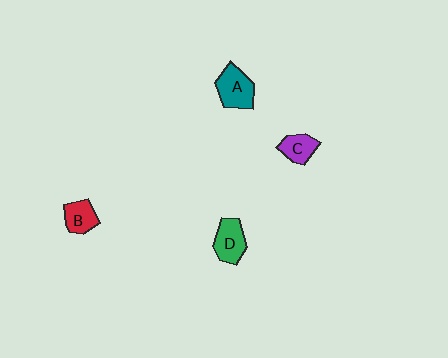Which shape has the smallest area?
Shape C (purple).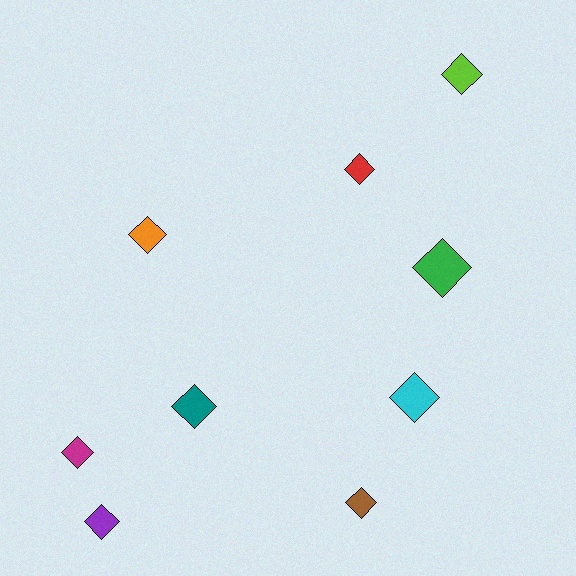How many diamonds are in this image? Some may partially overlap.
There are 9 diamonds.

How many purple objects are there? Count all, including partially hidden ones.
There is 1 purple object.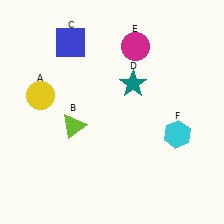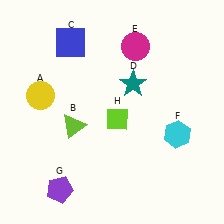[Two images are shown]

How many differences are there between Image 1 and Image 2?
There are 2 differences between the two images.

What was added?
A purple pentagon (G), a lime diamond (H) were added in Image 2.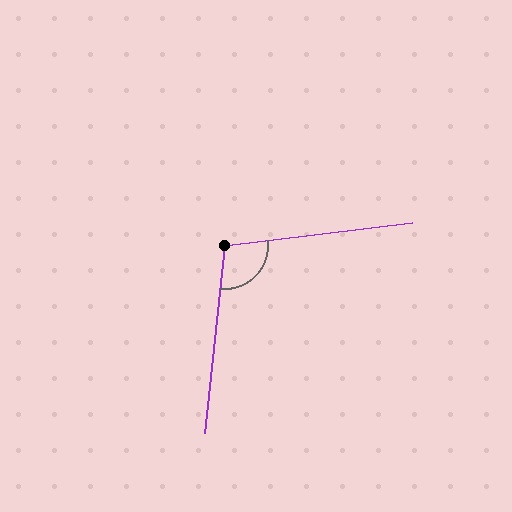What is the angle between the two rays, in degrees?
Approximately 103 degrees.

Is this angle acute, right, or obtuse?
It is obtuse.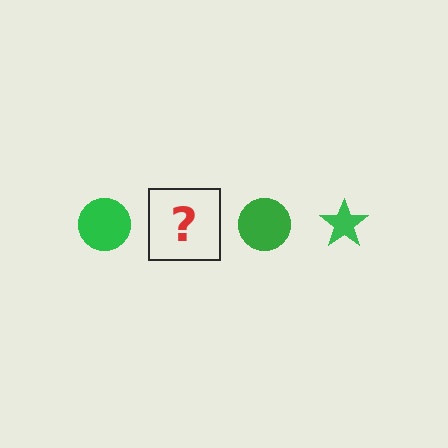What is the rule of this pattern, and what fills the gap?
The rule is that the pattern cycles through circle, star shapes in green. The gap should be filled with a green star.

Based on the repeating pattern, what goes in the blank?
The blank should be a green star.